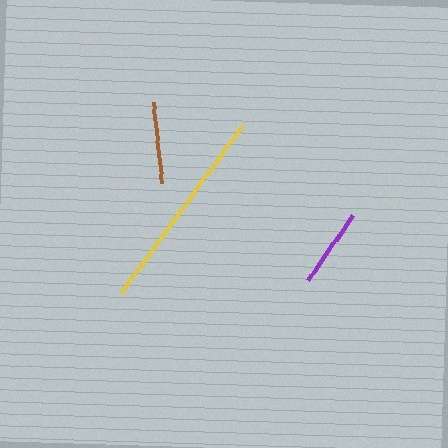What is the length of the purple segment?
The purple segment is approximately 79 pixels long.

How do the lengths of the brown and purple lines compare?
The brown and purple lines are approximately the same length.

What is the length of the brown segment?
The brown segment is approximately 83 pixels long.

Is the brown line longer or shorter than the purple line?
The brown line is longer than the purple line.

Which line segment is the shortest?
The purple line is the shortest at approximately 79 pixels.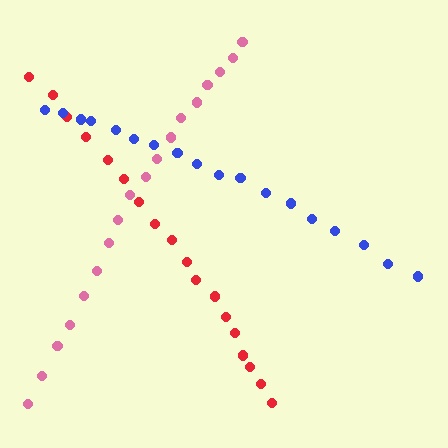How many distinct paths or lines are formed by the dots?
There are 3 distinct paths.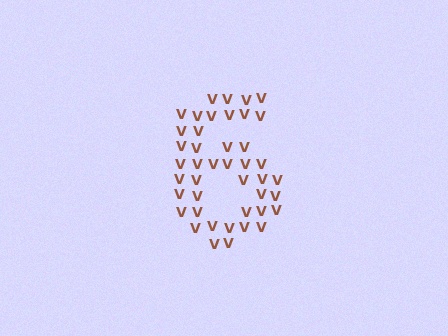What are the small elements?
The small elements are letter V's.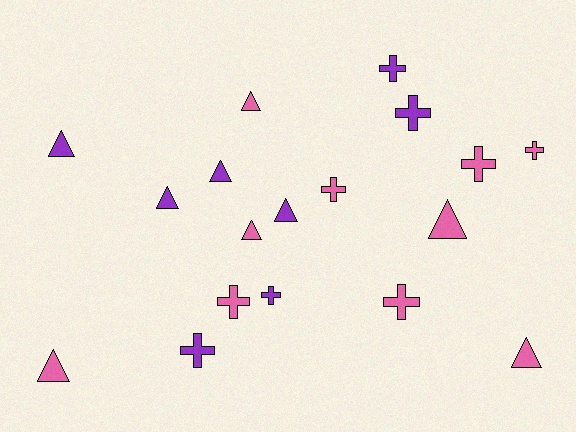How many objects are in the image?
There are 18 objects.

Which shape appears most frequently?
Cross, with 9 objects.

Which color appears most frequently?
Pink, with 10 objects.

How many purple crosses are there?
There are 4 purple crosses.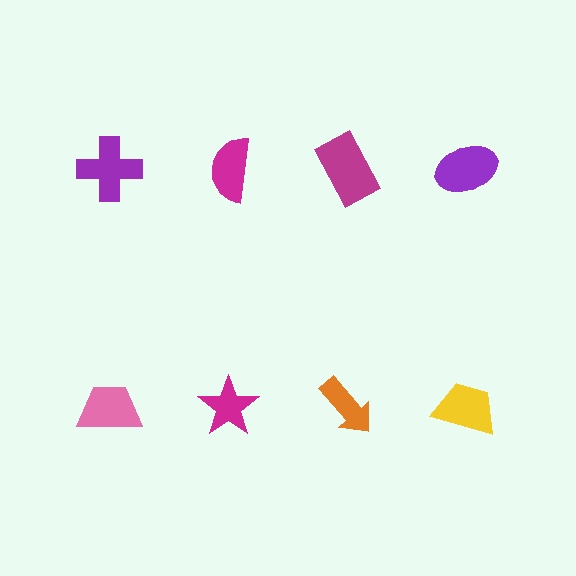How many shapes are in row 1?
4 shapes.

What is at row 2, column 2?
A magenta star.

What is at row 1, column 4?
A purple ellipse.